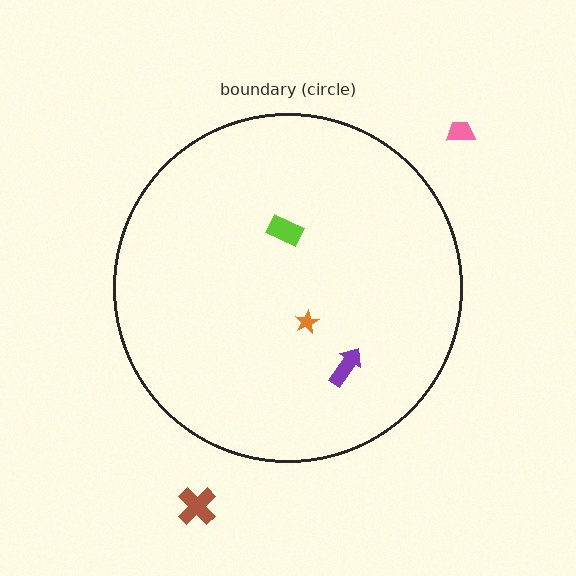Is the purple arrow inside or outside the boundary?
Inside.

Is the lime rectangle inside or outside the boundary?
Inside.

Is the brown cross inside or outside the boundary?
Outside.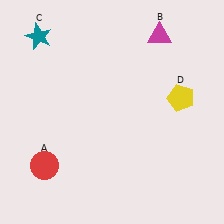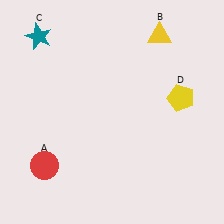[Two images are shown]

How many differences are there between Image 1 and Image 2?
There is 1 difference between the two images.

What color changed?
The triangle (B) changed from magenta in Image 1 to yellow in Image 2.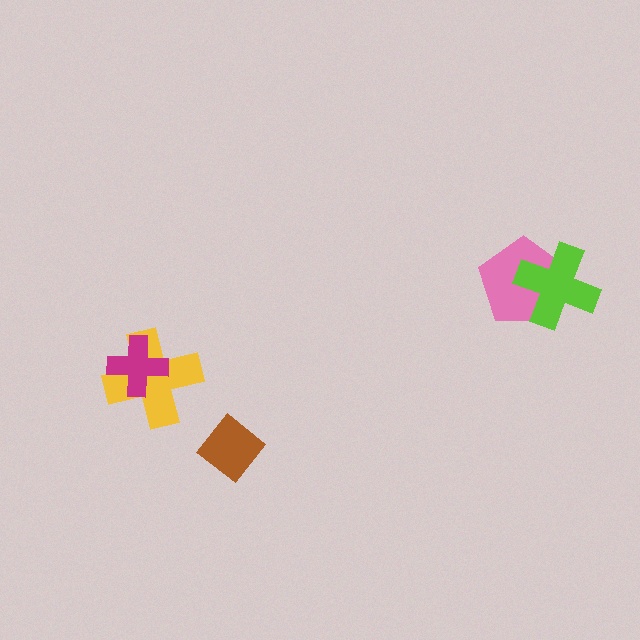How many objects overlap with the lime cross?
1 object overlaps with the lime cross.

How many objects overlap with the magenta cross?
1 object overlaps with the magenta cross.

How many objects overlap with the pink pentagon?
1 object overlaps with the pink pentagon.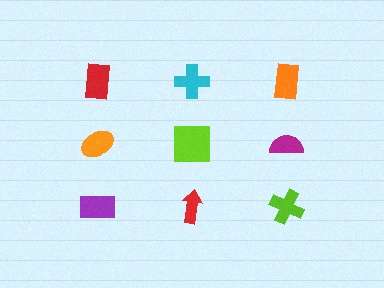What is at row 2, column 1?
An orange ellipse.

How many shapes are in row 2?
3 shapes.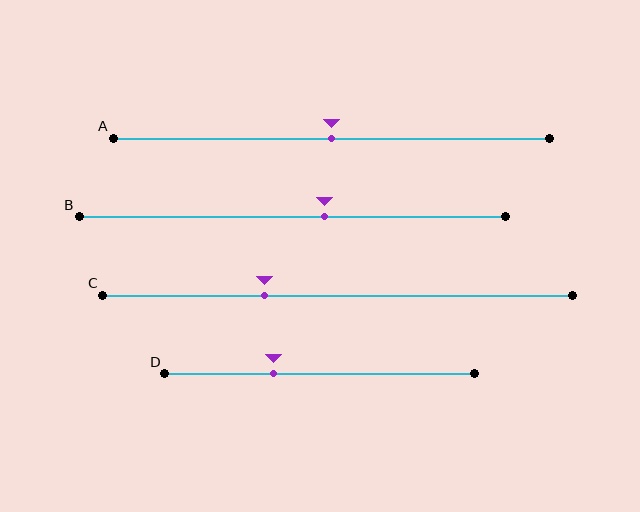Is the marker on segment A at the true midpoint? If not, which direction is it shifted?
Yes, the marker on segment A is at the true midpoint.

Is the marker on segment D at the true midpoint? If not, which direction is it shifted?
No, the marker on segment D is shifted to the left by about 15% of the segment length.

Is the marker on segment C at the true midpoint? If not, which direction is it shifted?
No, the marker on segment C is shifted to the left by about 16% of the segment length.